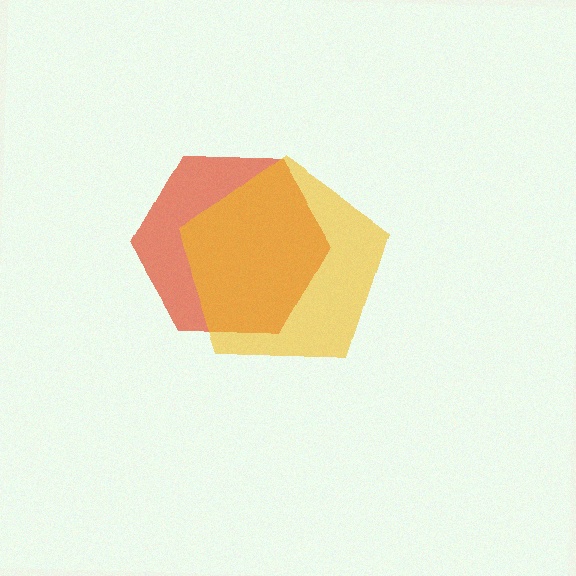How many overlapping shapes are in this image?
There are 2 overlapping shapes in the image.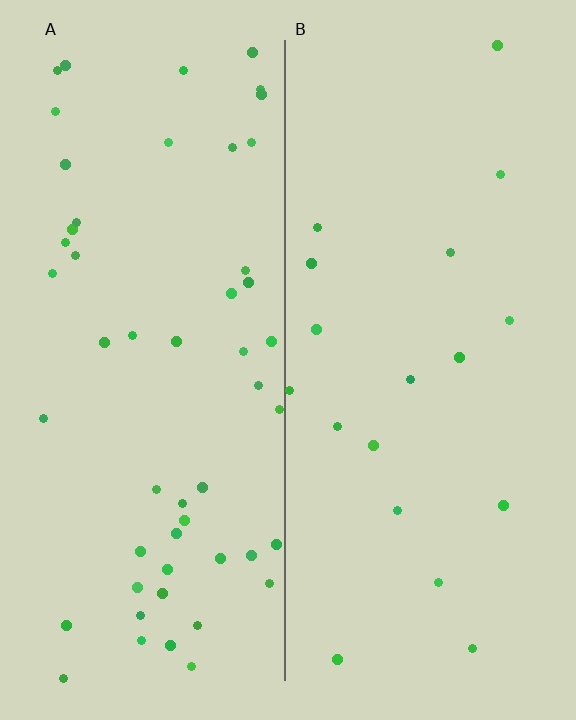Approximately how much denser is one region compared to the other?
Approximately 2.8× — region A over region B.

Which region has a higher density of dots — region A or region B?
A (the left).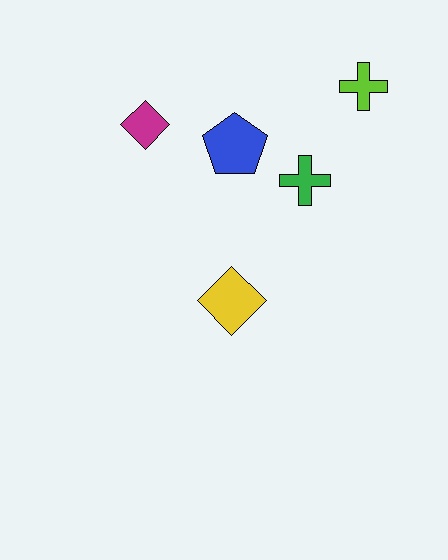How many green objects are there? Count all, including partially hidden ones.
There is 1 green object.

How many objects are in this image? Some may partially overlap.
There are 5 objects.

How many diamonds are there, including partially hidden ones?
There are 2 diamonds.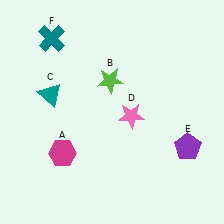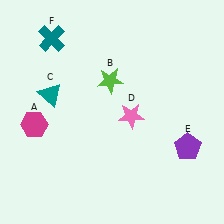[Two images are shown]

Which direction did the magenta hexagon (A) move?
The magenta hexagon (A) moved left.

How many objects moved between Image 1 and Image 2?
1 object moved between the two images.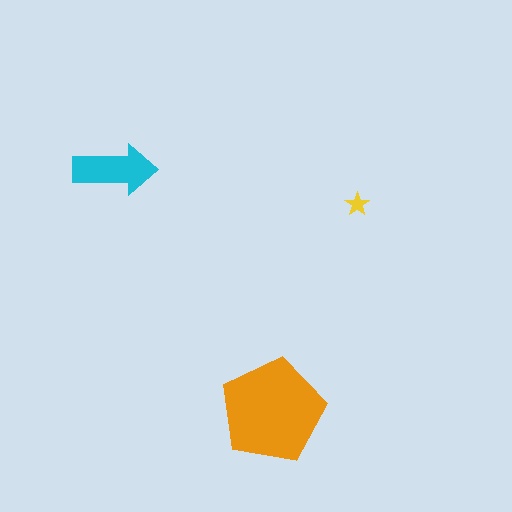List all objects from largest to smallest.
The orange pentagon, the cyan arrow, the yellow star.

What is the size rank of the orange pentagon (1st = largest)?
1st.